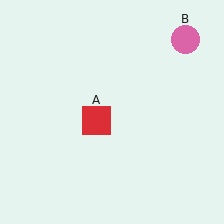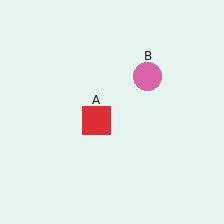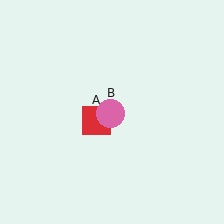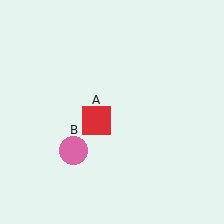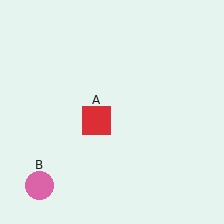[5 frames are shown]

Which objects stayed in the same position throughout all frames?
Red square (object A) remained stationary.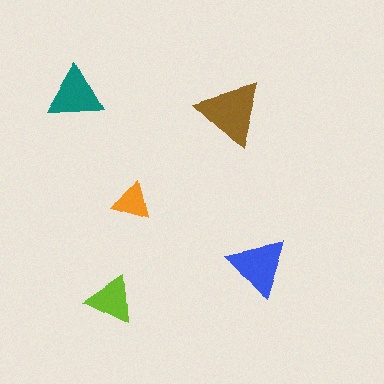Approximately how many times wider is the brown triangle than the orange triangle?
About 1.5 times wider.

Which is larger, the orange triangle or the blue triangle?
The blue one.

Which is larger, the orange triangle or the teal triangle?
The teal one.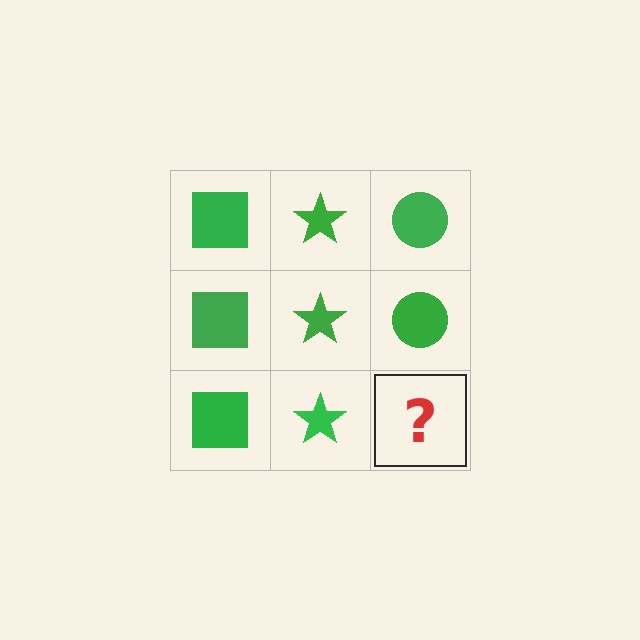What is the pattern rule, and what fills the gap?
The rule is that each column has a consistent shape. The gap should be filled with a green circle.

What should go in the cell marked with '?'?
The missing cell should contain a green circle.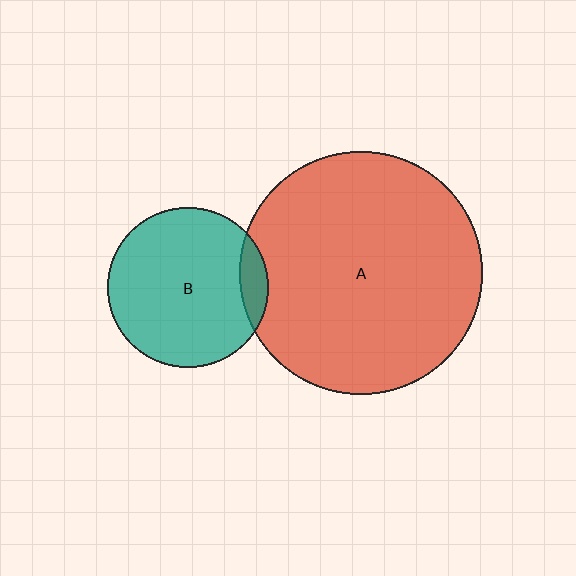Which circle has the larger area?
Circle A (red).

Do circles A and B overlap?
Yes.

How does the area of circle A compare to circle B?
Approximately 2.3 times.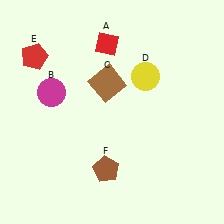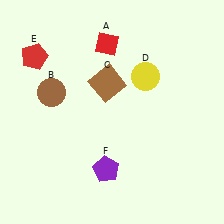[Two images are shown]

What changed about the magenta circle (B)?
In Image 1, B is magenta. In Image 2, it changed to brown.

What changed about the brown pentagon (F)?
In Image 1, F is brown. In Image 2, it changed to purple.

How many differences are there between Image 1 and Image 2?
There are 2 differences between the two images.